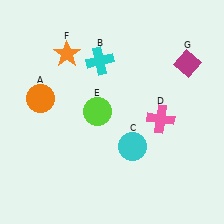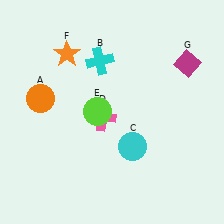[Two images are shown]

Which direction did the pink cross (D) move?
The pink cross (D) moved left.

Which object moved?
The pink cross (D) moved left.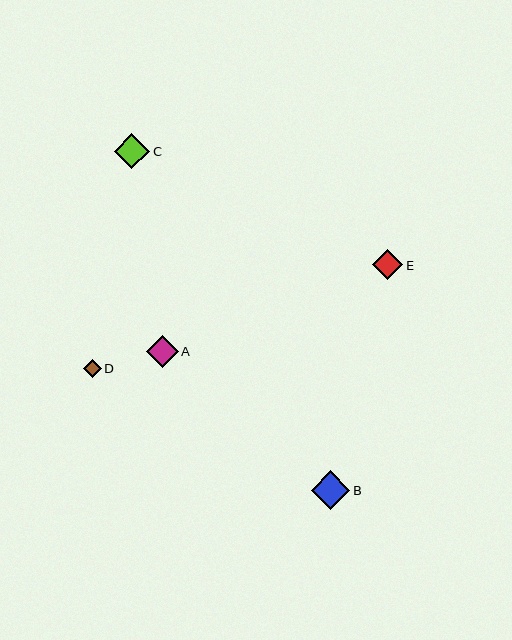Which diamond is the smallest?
Diamond D is the smallest with a size of approximately 18 pixels.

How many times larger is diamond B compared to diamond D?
Diamond B is approximately 2.1 times the size of diamond D.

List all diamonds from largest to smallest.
From largest to smallest: B, C, A, E, D.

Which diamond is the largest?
Diamond B is the largest with a size of approximately 38 pixels.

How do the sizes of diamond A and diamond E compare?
Diamond A and diamond E are approximately the same size.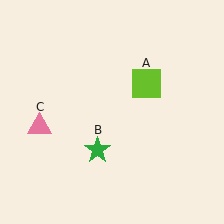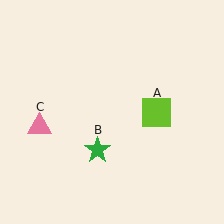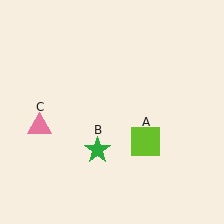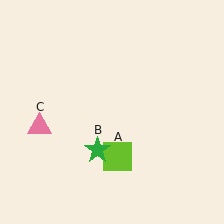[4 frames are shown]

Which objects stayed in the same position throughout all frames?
Green star (object B) and pink triangle (object C) remained stationary.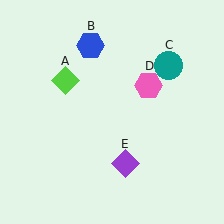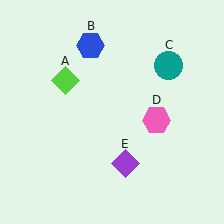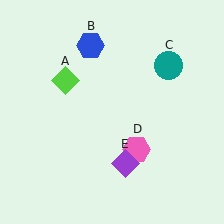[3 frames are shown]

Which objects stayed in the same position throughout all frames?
Lime diamond (object A) and blue hexagon (object B) and teal circle (object C) and purple diamond (object E) remained stationary.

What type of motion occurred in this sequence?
The pink hexagon (object D) rotated clockwise around the center of the scene.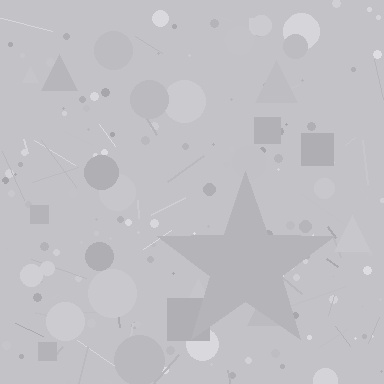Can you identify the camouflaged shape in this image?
The camouflaged shape is a star.